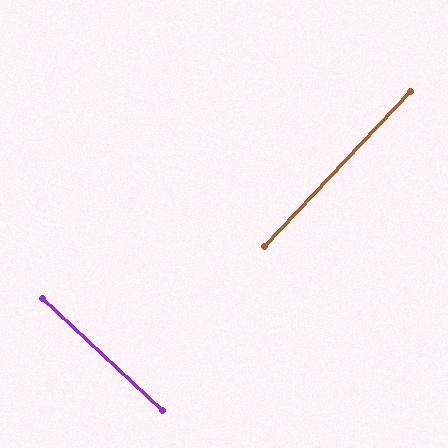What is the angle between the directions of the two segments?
Approximately 90 degrees.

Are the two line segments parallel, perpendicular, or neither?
Perpendicular — they meet at approximately 90°.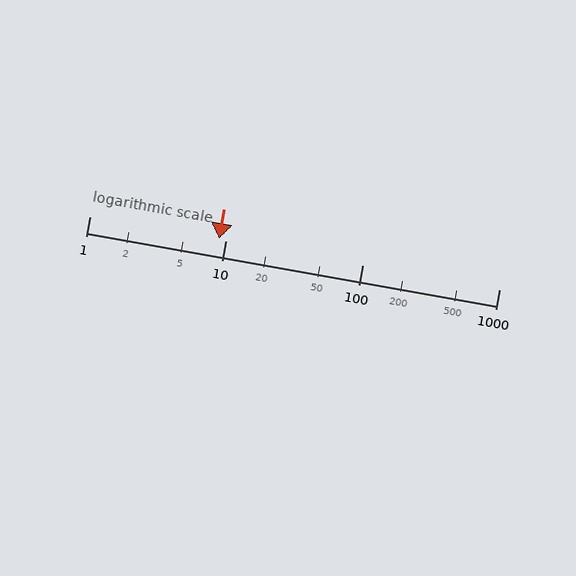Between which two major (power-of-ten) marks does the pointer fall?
The pointer is between 1 and 10.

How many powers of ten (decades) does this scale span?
The scale spans 3 decades, from 1 to 1000.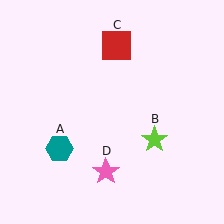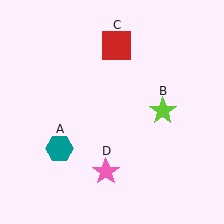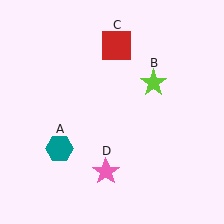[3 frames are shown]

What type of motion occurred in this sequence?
The lime star (object B) rotated counterclockwise around the center of the scene.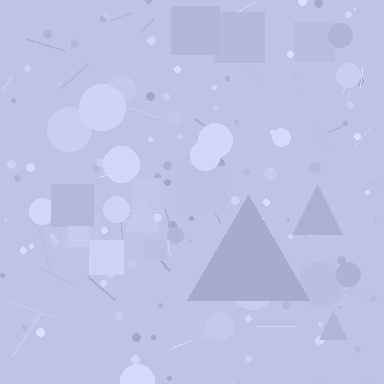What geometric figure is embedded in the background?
A triangle is embedded in the background.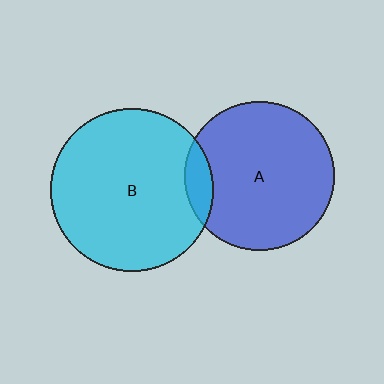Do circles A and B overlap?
Yes.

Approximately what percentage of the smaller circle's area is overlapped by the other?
Approximately 10%.